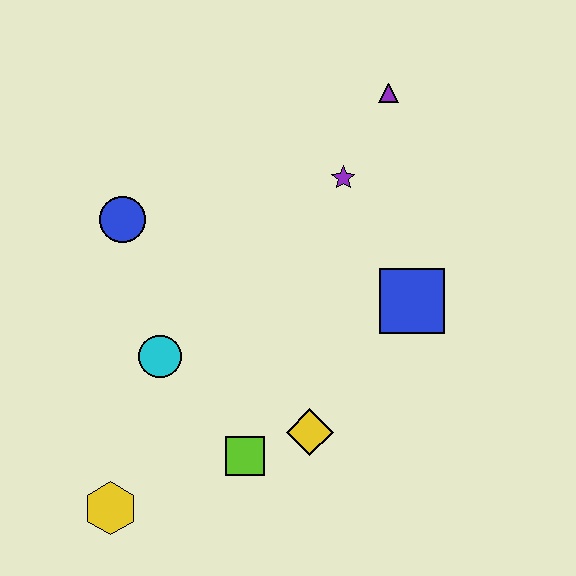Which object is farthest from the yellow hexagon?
The purple triangle is farthest from the yellow hexagon.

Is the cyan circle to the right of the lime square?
No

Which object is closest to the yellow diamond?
The lime square is closest to the yellow diamond.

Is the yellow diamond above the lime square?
Yes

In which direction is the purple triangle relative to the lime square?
The purple triangle is above the lime square.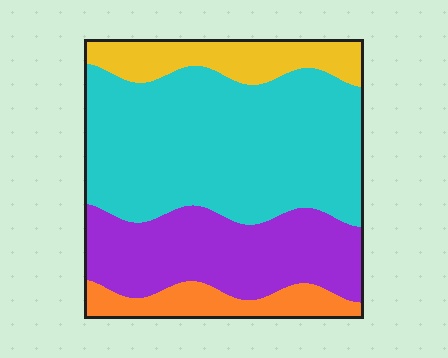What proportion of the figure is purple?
Purple takes up between a quarter and a half of the figure.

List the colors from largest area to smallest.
From largest to smallest: cyan, purple, yellow, orange.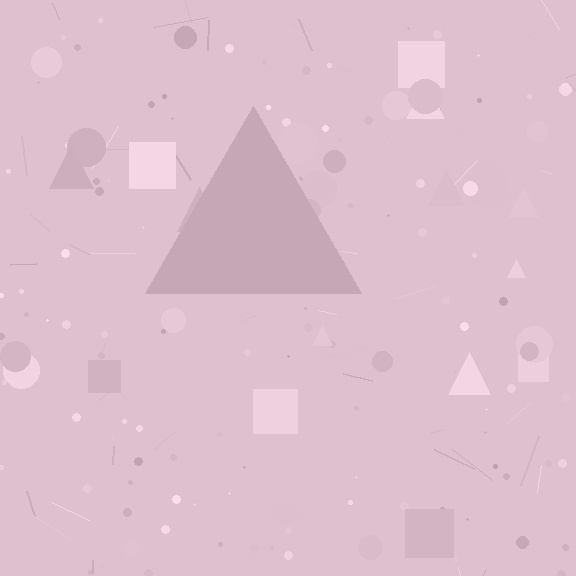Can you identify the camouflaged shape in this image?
The camouflaged shape is a triangle.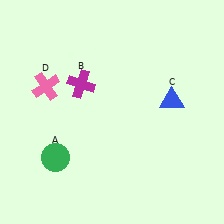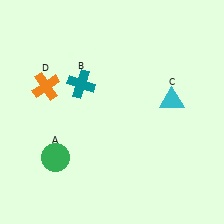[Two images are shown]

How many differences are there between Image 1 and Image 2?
There are 3 differences between the two images.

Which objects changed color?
B changed from magenta to teal. C changed from blue to cyan. D changed from pink to orange.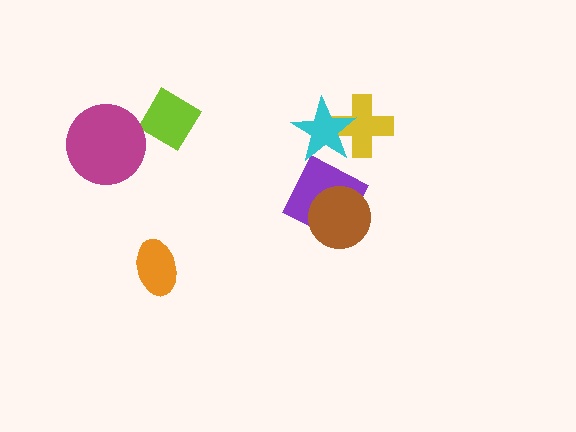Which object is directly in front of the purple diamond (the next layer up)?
The brown circle is directly in front of the purple diamond.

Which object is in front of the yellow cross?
The cyan star is in front of the yellow cross.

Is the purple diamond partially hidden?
Yes, it is partially covered by another shape.